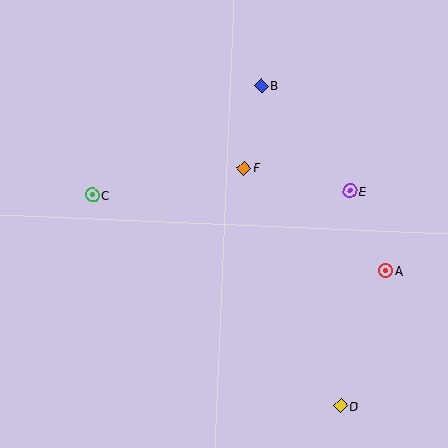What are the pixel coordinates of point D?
Point D is at (341, 406).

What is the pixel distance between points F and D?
The distance between F and D is 257 pixels.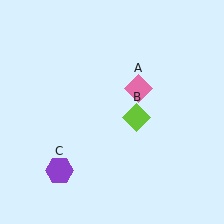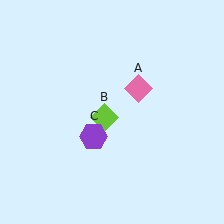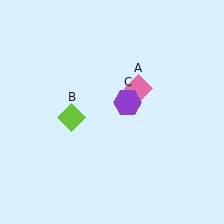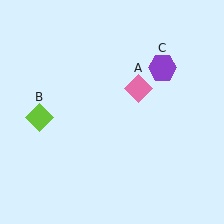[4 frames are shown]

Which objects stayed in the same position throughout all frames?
Pink diamond (object A) remained stationary.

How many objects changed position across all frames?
2 objects changed position: lime diamond (object B), purple hexagon (object C).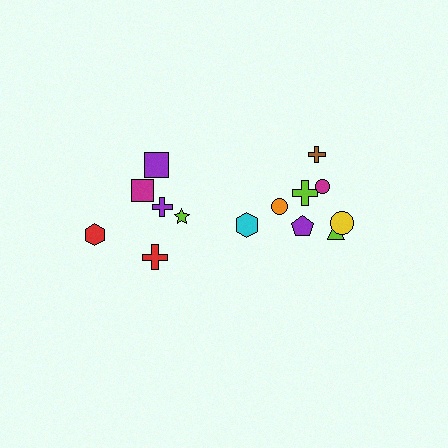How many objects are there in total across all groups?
There are 14 objects.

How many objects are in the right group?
There are 8 objects.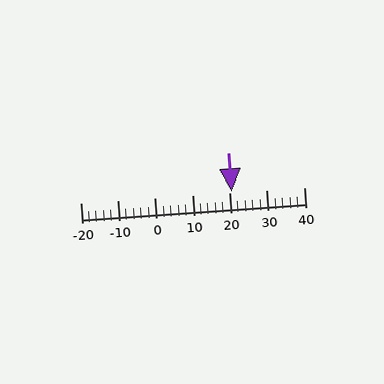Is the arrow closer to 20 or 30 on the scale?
The arrow is closer to 20.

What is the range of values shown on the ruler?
The ruler shows values from -20 to 40.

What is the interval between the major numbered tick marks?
The major tick marks are spaced 10 units apart.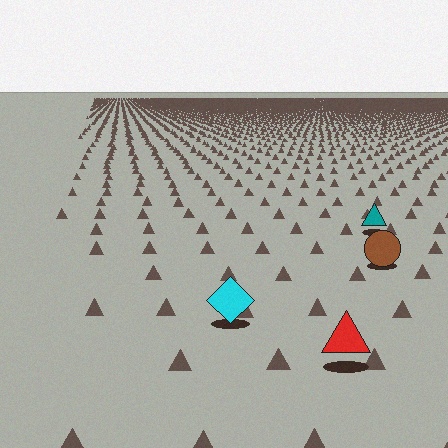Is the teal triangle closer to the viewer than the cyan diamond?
No. The cyan diamond is closer — you can tell from the texture gradient: the ground texture is coarser near it.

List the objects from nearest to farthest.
From nearest to farthest: the red triangle, the cyan diamond, the brown circle, the teal triangle.